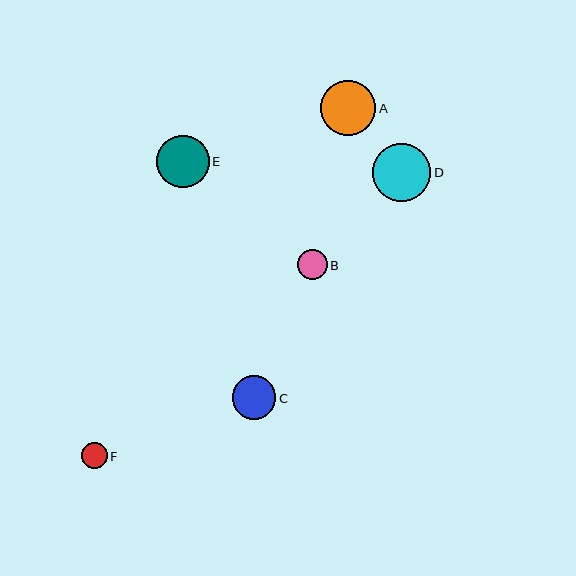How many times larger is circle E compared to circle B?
Circle E is approximately 1.7 times the size of circle B.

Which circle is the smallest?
Circle F is the smallest with a size of approximately 25 pixels.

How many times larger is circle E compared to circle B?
Circle E is approximately 1.7 times the size of circle B.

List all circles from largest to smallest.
From largest to smallest: D, A, E, C, B, F.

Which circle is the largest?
Circle D is the largest with a size of approximately 58 pixels.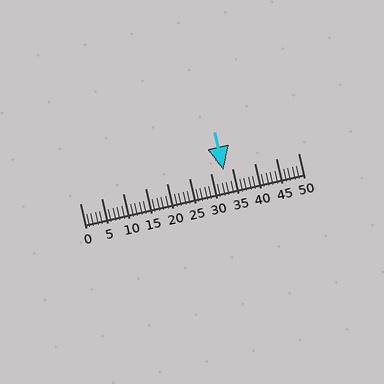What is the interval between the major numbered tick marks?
The major tick marks are spaced 5 units apart.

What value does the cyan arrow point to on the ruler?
The cyan arrow points to approximately 33.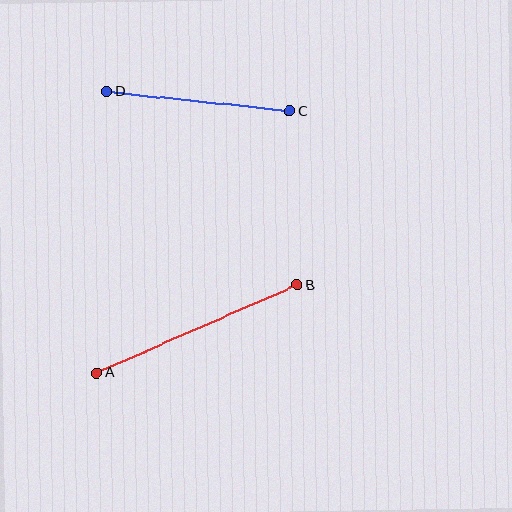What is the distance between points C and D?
The distance is approximately 183 pixels.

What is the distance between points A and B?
The distance is approximately 219 pixels.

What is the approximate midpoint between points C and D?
The midpoint is at approximately (198, 101) pixels.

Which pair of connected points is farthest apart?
Points A and B are farthest apart.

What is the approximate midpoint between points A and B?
The midpoint is at approximately (197, 329) pixels.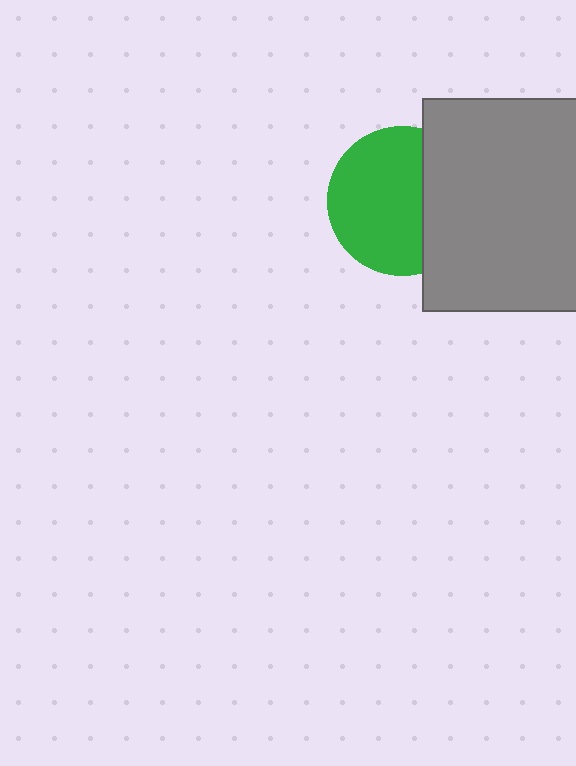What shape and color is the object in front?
The object in front is a gray rectangle.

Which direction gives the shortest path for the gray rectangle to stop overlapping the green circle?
Moving right gives the shortest separation.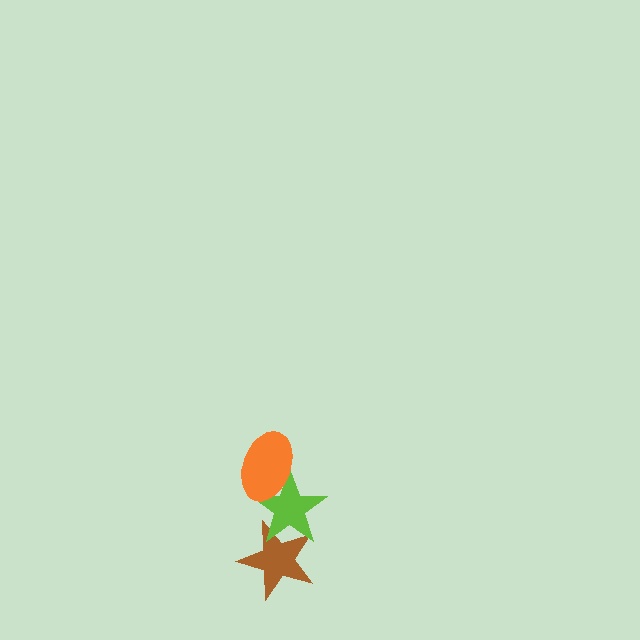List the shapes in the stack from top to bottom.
From top to bottom: the orange ellipse, the lime star, the brown star.